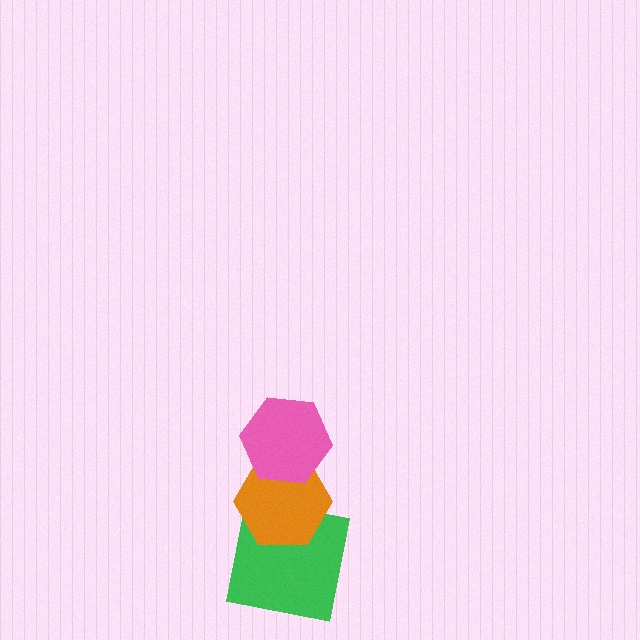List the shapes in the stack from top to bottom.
From top to bottom: the pink hexagon, the orange hexagon, the green square.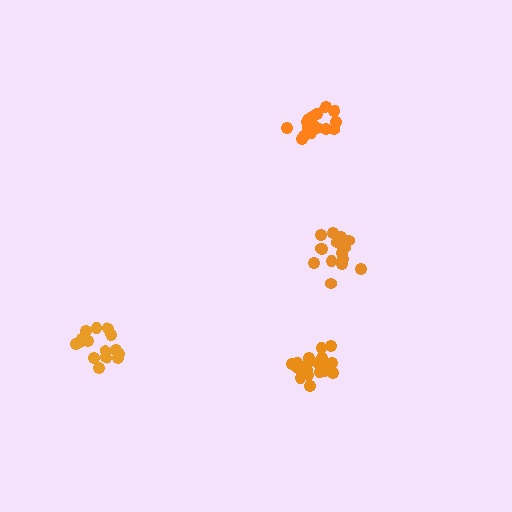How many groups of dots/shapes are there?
There are 4 groups.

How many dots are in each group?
Group 1: 19 dots, Group 2: 15 dots, Group 3: 20 dots, Group 4: 20 dots (74 total).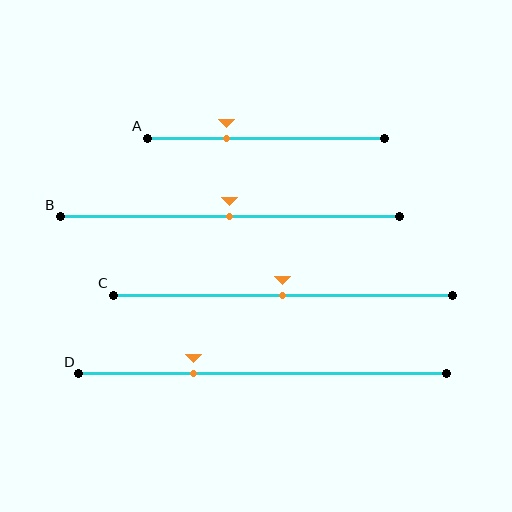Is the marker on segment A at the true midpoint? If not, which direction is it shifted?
No, the marker on segment A is shifted to the left by about 17% of the segment length.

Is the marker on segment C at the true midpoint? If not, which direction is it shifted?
Yes, the marker on segment C is at the true midpoint.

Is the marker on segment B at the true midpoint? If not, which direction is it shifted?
Yes, the marker on segment B is at the true midpoint.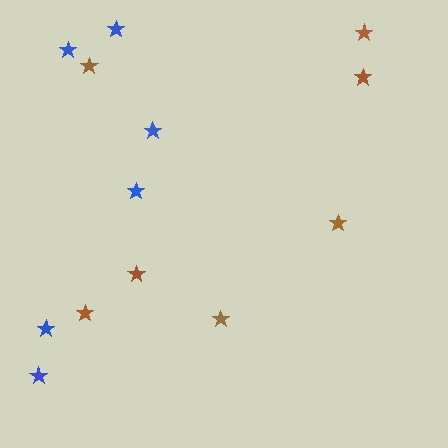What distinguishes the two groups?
There are 2 groups: one group of brown stars (7) and one group of blue stars (6).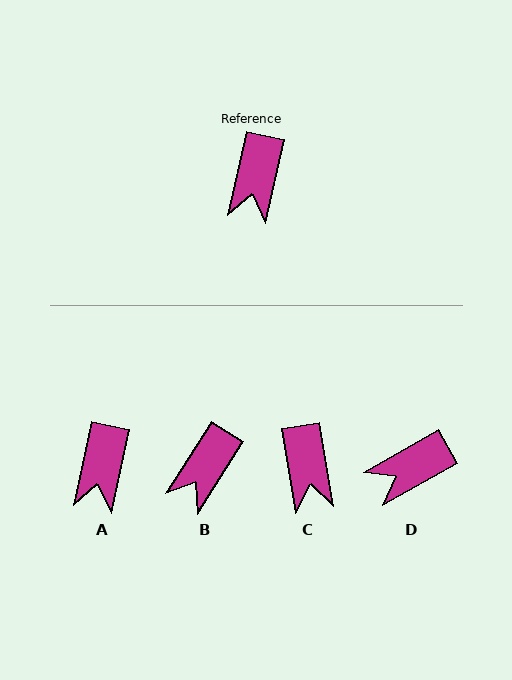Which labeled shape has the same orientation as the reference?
A.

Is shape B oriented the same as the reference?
No, it is off by about 20 degrees.